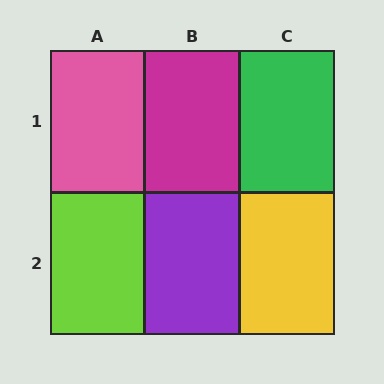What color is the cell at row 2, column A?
Lime.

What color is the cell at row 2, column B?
Purple.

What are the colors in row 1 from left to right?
Pink, magenta, green.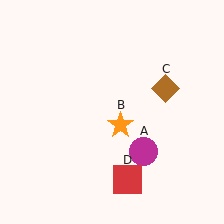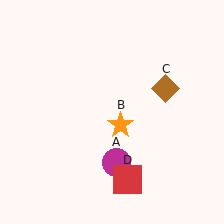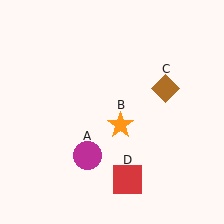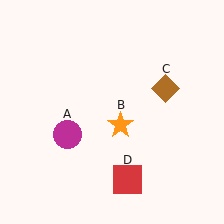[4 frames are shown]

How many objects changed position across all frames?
1 object changed position: magenta circle (object A).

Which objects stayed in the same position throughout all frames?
Orange star (object B) and brown diamond (object C) and red square (object D) remained stationary.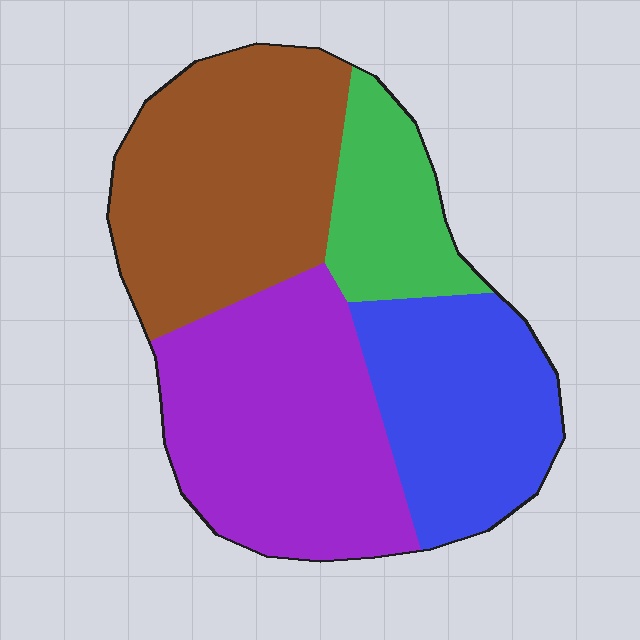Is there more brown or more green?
Brown.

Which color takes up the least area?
Green, at roughly 15%.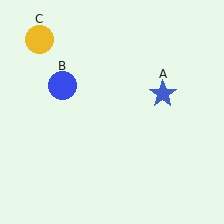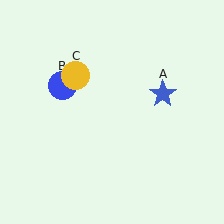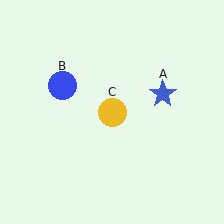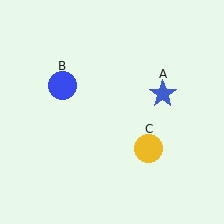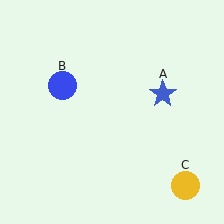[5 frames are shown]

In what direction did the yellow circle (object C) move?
The yellow circle (object C) moved down and to the right.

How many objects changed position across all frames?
1 object changed position: yellow circle (object C).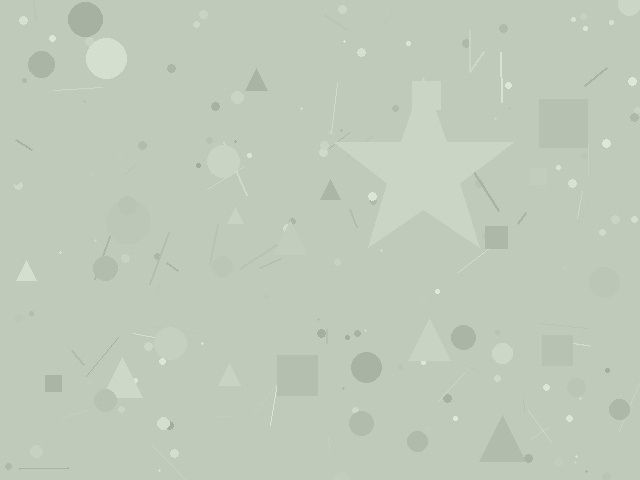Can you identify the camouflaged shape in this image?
The camouflaged shape is a star.